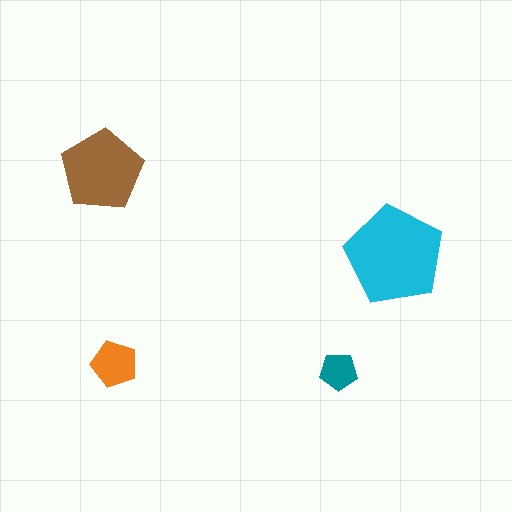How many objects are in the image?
There are 4 objects in the image.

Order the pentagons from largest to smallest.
the cyan one, the brown one, the orange one, the teal one.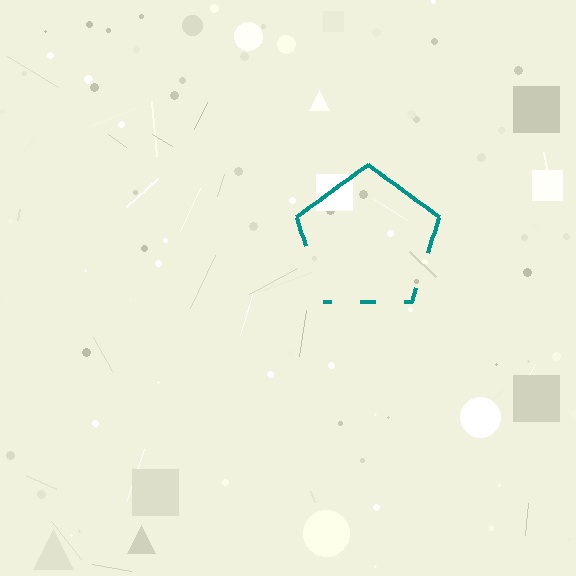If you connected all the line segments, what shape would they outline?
They would outline a pentagon.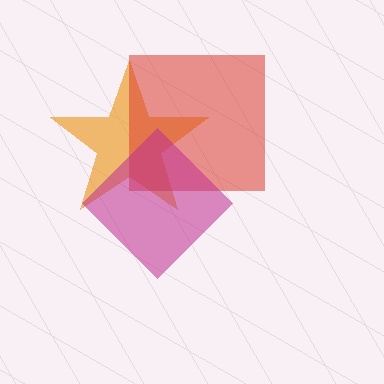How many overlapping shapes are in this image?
There are 3 overlapping shapes in the image.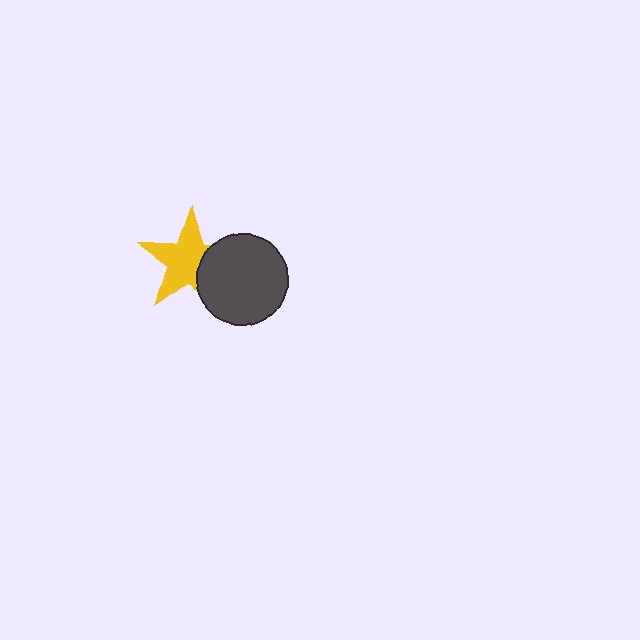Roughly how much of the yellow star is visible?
Most of it is visible (roughly 70%).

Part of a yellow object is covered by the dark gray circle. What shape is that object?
It is a star.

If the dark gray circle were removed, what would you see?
You would see the complete yellow star.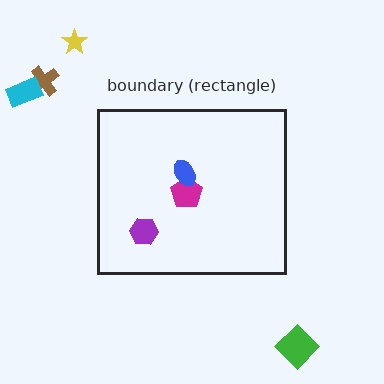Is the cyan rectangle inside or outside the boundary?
Outside.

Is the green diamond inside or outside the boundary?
Outside.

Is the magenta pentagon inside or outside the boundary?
Inside.